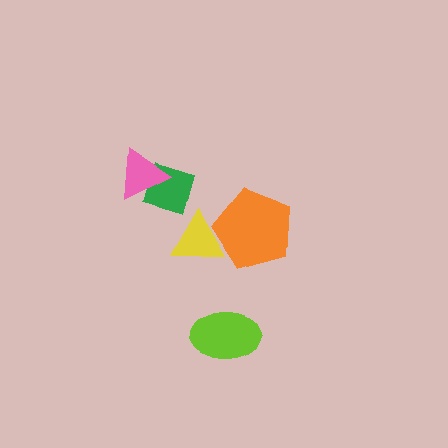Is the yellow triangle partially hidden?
Yes, it is partially covered by another shape.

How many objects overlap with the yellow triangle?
1 object overlaps with the yellow triangle.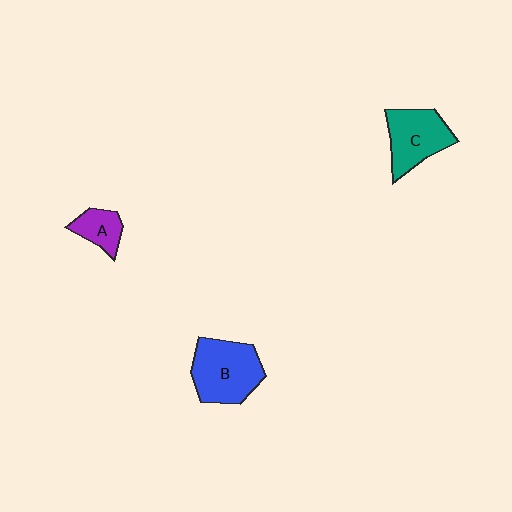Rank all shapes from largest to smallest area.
From largest to smallest: B (blue), C (teal), A (purple).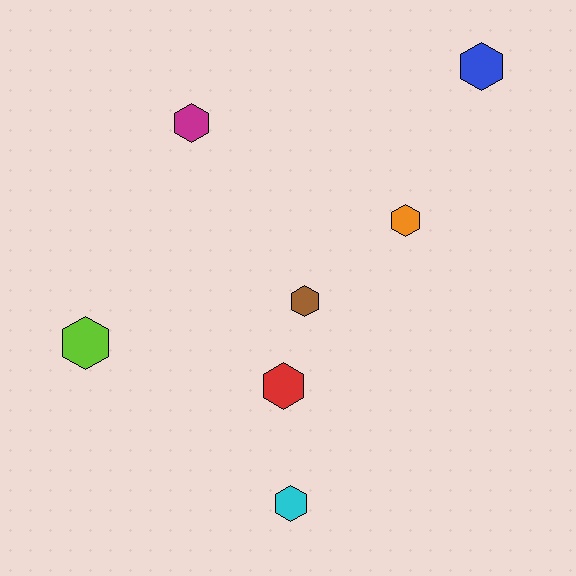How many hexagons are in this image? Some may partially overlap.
There are 7 hexagons.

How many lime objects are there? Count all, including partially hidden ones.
There is 1 lime object.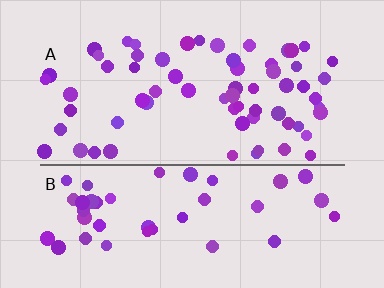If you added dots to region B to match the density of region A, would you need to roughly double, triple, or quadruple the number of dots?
Approximately double.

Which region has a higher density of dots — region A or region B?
A (the top).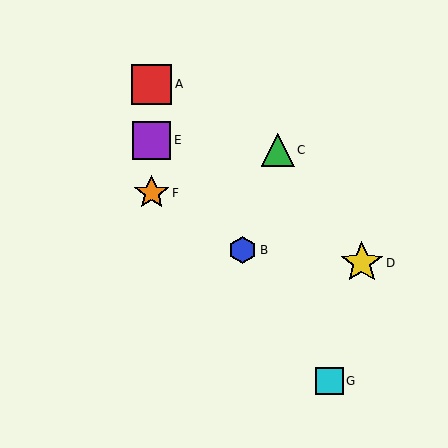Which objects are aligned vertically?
Objects A, E, F are aligned vertically.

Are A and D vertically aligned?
No, A is at x≈152 and D is at x≈362.